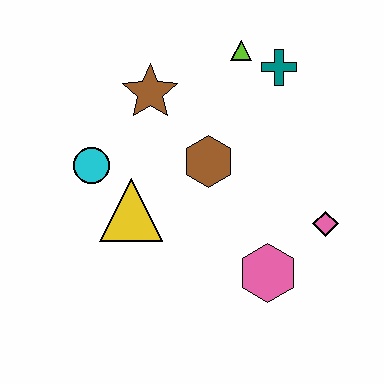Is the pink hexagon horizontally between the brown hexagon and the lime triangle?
No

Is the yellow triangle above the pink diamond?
Yes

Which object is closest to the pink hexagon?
The pink diamond is closest to the pink hexagon.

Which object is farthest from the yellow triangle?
The teal cross is farthest from the yellow triangle.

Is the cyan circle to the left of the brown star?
Yes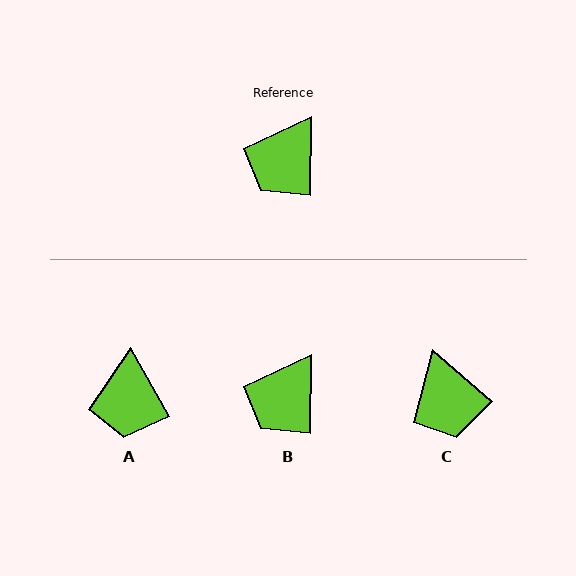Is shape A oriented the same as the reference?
No, it is off by about 30 degrees.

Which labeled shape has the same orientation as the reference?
B.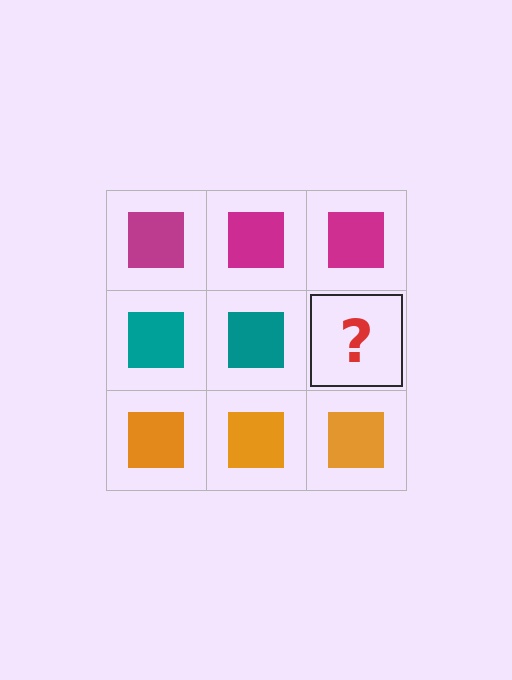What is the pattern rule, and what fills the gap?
The rule is that each row has a consistent color. The gap should be filled with a teal square.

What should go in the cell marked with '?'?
The missing cell should contain a teal square.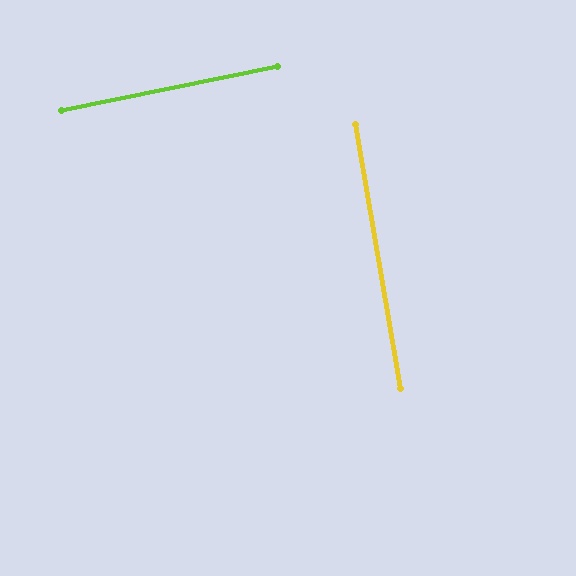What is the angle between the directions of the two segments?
Approximately 88 degrees.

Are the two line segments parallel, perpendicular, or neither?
Perpendicular — they meet at approximately 88°.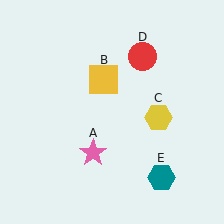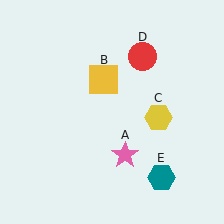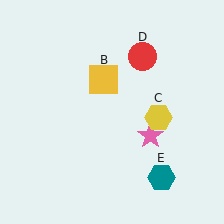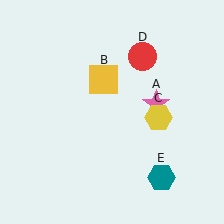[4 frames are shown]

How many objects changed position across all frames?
1 object changed position: pink star (object A).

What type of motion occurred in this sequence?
The pink star (object A) rotated counterclockwise around the center of the scene.